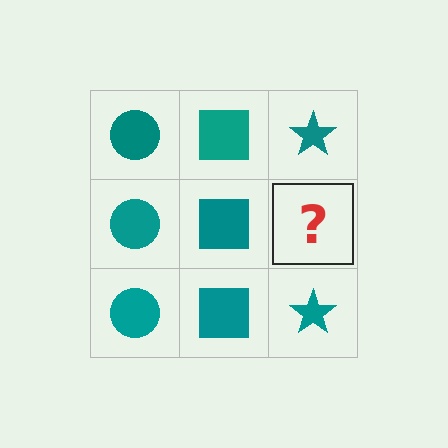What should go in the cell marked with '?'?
The missing cell should contain a teal star.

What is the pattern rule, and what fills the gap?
The rule is that each column has a consistent shape. The gap should be filled with a teal star.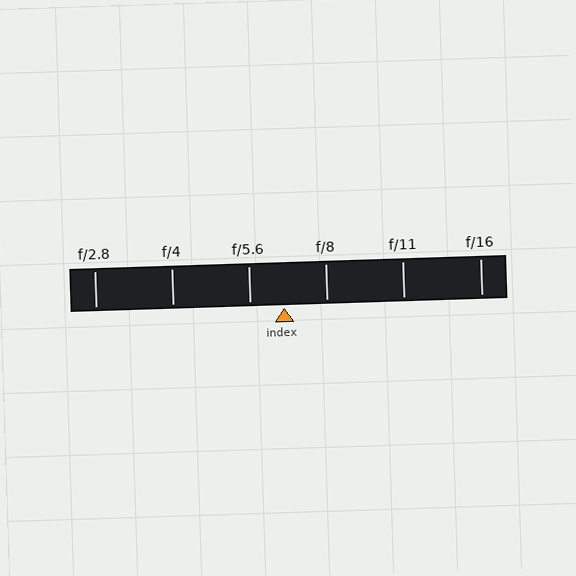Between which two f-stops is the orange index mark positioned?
The index mark is between f/5.6 and f/8.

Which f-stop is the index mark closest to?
The index mark is closest to f/5.6.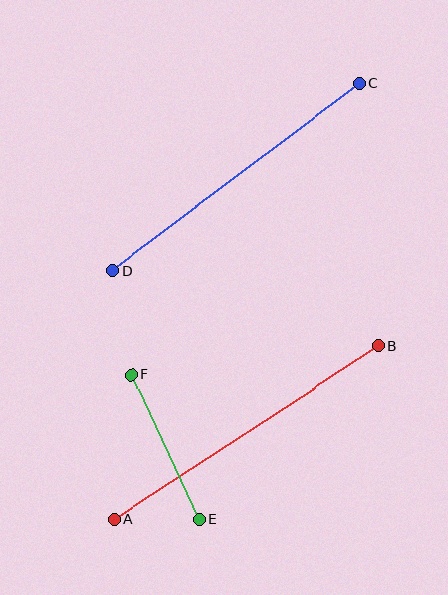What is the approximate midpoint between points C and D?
The midpoint is at approximately (236, 177) pixels.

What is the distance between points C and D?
The distance is approximately 309 pixels.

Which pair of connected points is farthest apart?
Points A and B are farthest apart.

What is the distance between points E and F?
The distance is approximately 160 pixels.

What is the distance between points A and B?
The distance is approximately 316 pixels.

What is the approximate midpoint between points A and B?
The midpoint is at approximately (247, 432) pixels.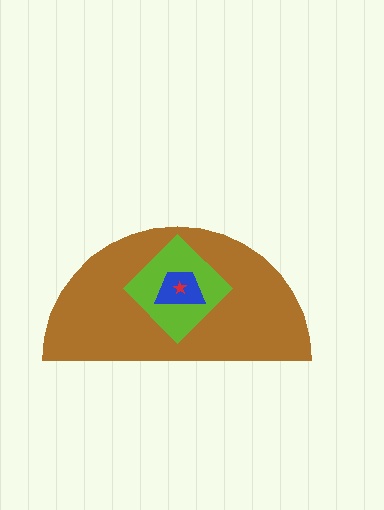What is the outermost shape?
The brown semicircle.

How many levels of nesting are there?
4.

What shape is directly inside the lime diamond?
The blue trapezoid.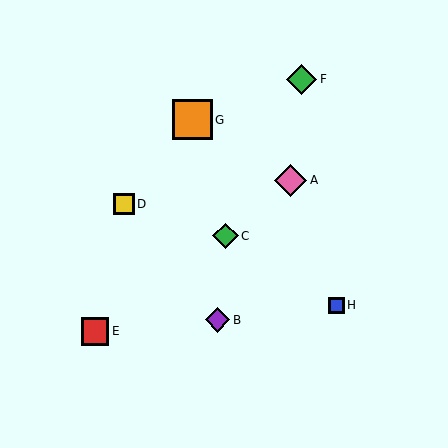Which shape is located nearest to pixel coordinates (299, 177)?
The pink diamond (labeled A) at (291, 180) is nearest to that location.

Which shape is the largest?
The orange square (labeled G) is the largest.